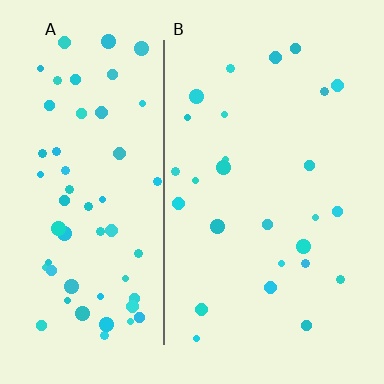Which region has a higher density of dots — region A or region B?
A (the left).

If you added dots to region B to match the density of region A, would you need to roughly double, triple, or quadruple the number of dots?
Approximately double.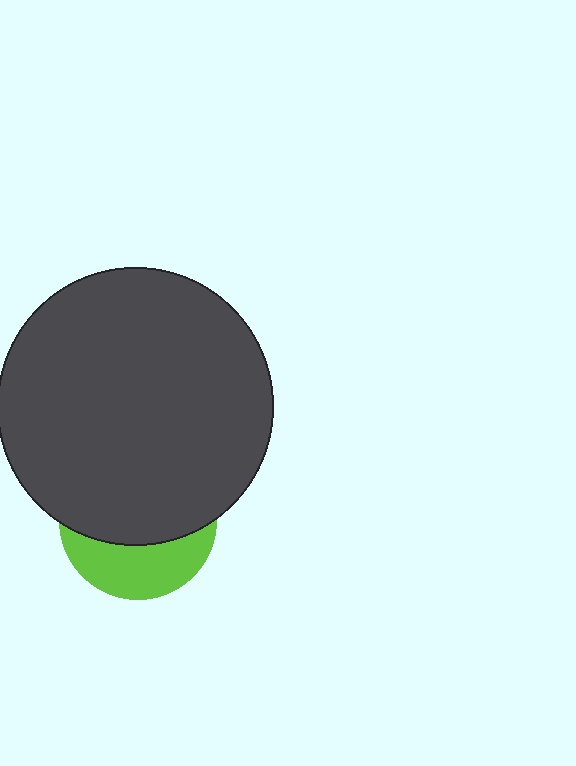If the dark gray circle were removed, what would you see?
You would see the complete lime circle.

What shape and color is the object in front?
The object in front is a dark gray circle.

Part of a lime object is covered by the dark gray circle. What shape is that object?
It is a circle.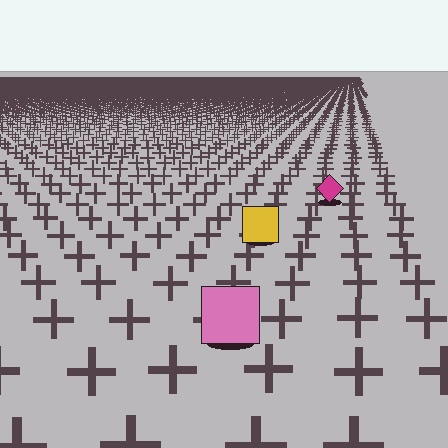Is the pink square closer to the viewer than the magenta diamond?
Yes. The pink square is closer — you can tell from the texture gradient: the ground texture is coarser near it.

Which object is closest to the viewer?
The pink square is closest. The texture marks near it are larger and more spread out.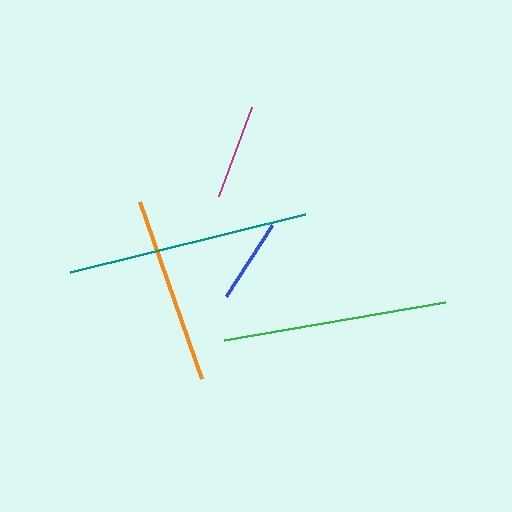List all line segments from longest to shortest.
From longest to shortest: teal, green, orange, magenta, blue.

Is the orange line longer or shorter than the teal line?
The teal line is longer than the orange line.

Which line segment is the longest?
The teal line is the longest at approximately 242 pixels.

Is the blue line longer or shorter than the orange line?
The orange line is longer than the blue line.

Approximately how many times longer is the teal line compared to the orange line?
The teal line is approximately 1.3 times the length of the orange line.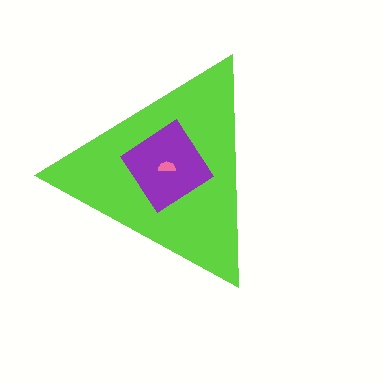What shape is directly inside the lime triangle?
The purple diamond.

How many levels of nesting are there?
3.